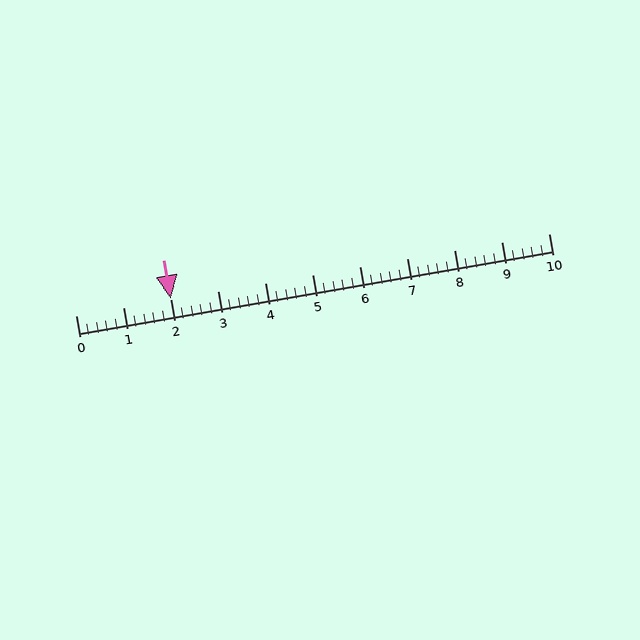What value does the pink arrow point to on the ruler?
The pink arrow points to approximately 2.0.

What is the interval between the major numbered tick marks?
The major tick marks are spaced 1 units apart.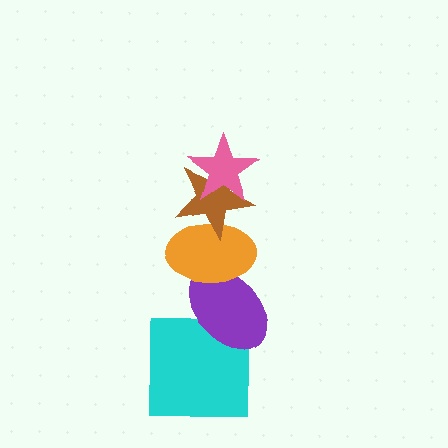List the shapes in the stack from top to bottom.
From top to bottom: the pink star, the brown star, the orange ellipse, the purple ellipse, the cyan square.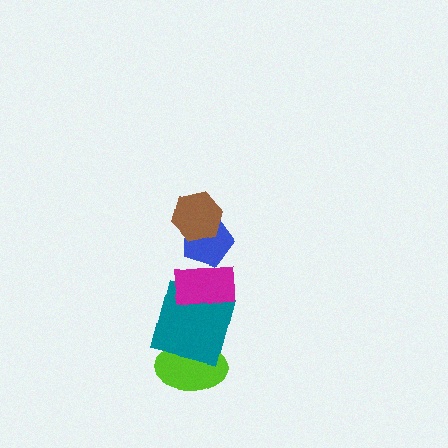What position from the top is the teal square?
The teal square is 4th from the top.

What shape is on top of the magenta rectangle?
The blue pentagon is on top of the magenta rectangle.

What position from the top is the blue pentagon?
The blue pentagon is 2nd from the top.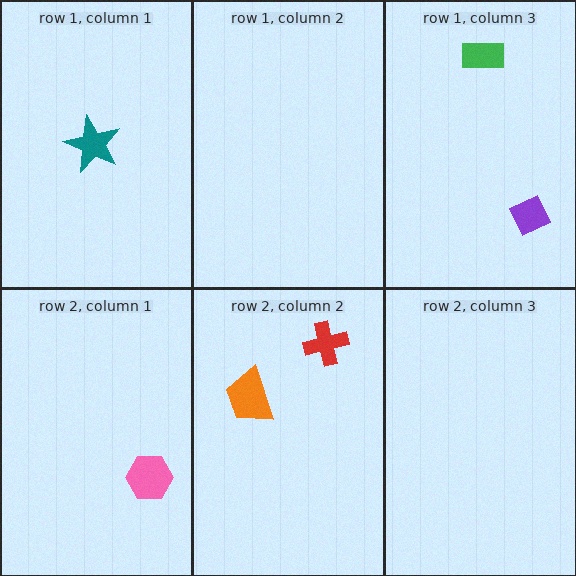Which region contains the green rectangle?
The row 1, column 3 region.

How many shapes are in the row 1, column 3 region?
2.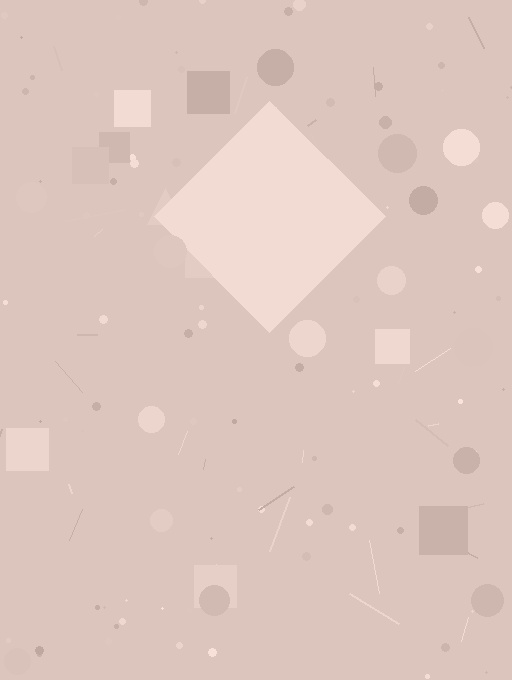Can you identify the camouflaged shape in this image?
The camouflaged shape is a diamond.